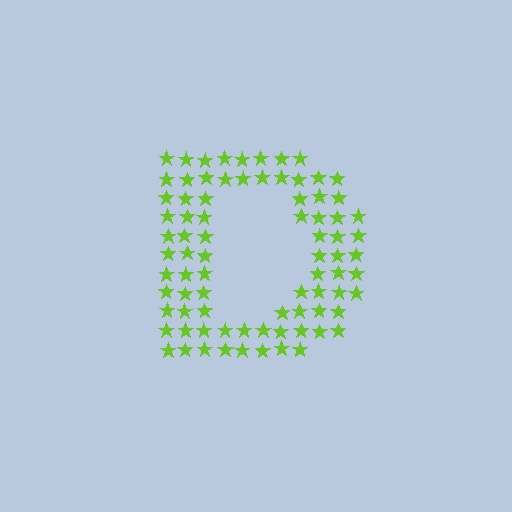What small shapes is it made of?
It is made of small stars.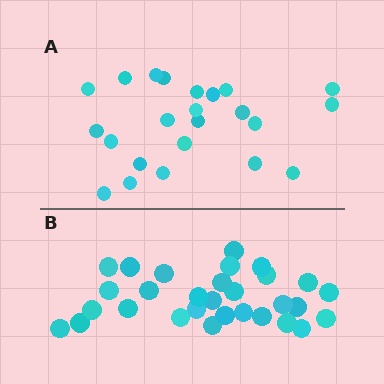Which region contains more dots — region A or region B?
Region B (the bottom region) has more dots.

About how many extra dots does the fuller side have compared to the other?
Region B has roughly 8 or so more dots than region A.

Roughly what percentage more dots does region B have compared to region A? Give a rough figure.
About 30% more.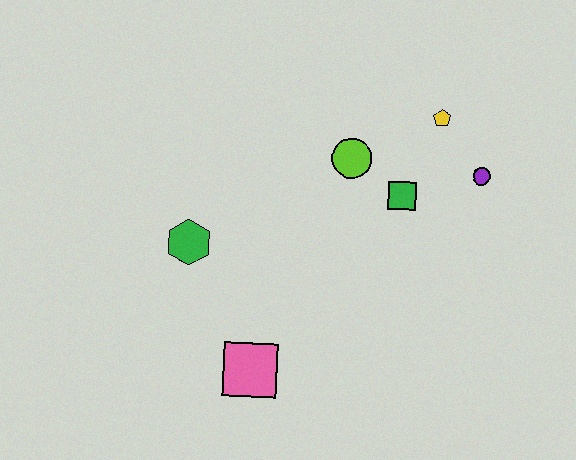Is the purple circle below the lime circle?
Yes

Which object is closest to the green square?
The lime circle is closest to the green square.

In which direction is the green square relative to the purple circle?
The green square is to the left of the purple circle.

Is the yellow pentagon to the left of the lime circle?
No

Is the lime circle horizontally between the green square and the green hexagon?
Yes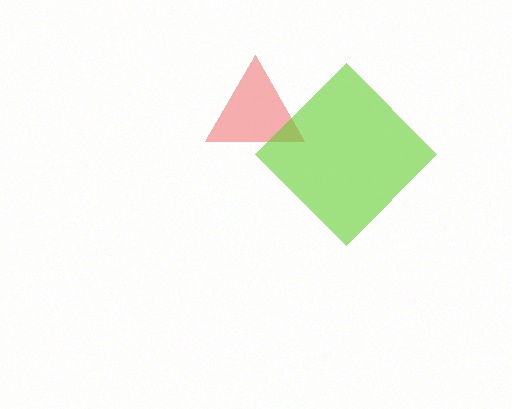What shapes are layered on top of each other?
The layered shapes are: a red triangle, a lime diamond.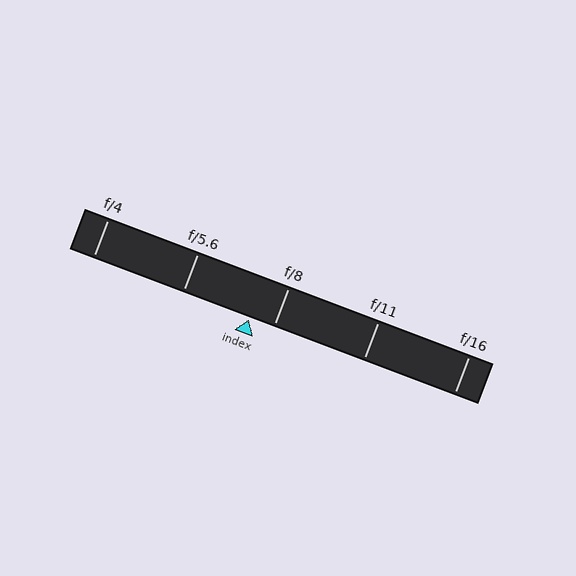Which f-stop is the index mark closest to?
The index mark is closest to f/8.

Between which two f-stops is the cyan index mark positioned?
The index mark is between f/5.6 and f/8.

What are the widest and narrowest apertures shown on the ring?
The widest aperture shown is f/4 and the narrowest is f/16.